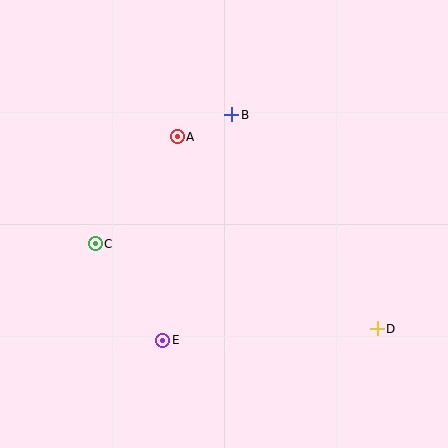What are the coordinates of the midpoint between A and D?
The midpoint between A and D is at (277, 233).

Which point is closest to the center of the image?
Point A at (177, 137) is closest to the center.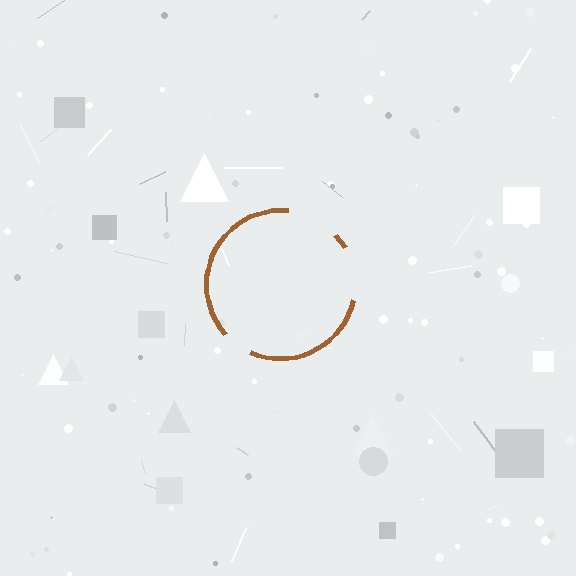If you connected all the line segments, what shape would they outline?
They would outline a circle.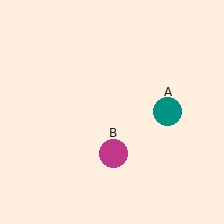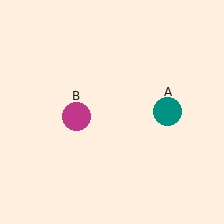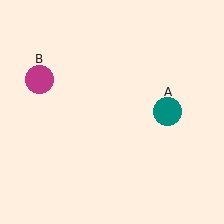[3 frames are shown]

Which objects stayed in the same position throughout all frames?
Teal circle (object A) remained stationary.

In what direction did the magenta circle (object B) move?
The magenta circle (object B) moved up and to the left.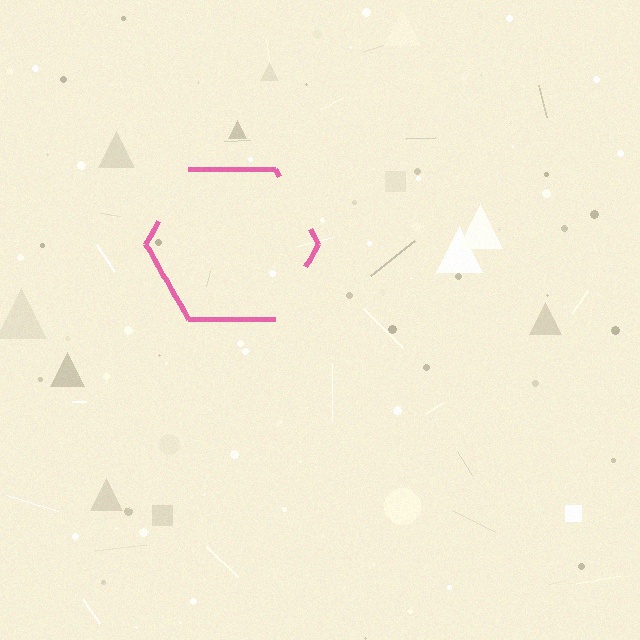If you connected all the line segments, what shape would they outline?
They would outline a hexagon.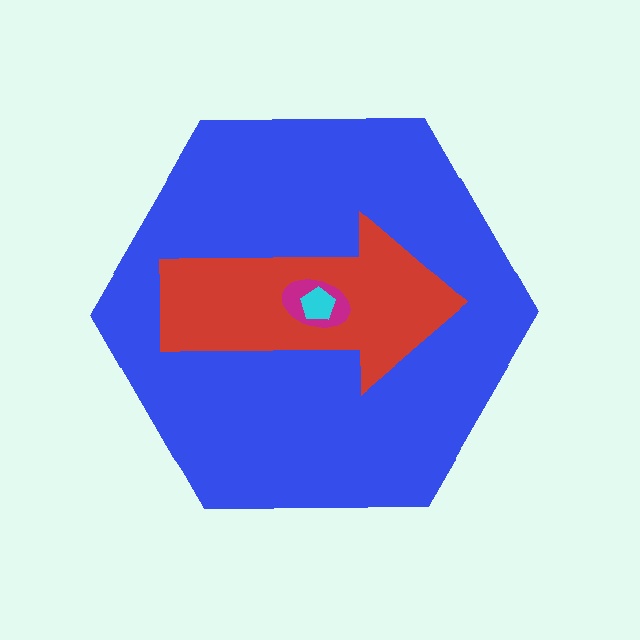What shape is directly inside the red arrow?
The magenta ellipse.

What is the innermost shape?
The cyan pentagon.